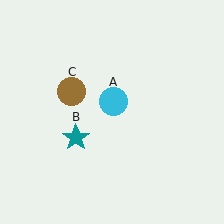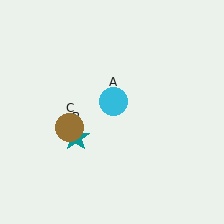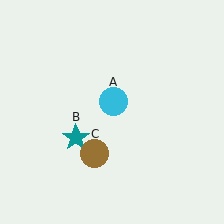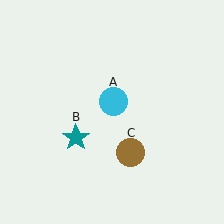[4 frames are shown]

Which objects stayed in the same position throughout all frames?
Cyan circle (object A) and teal star (object B) remained stationary.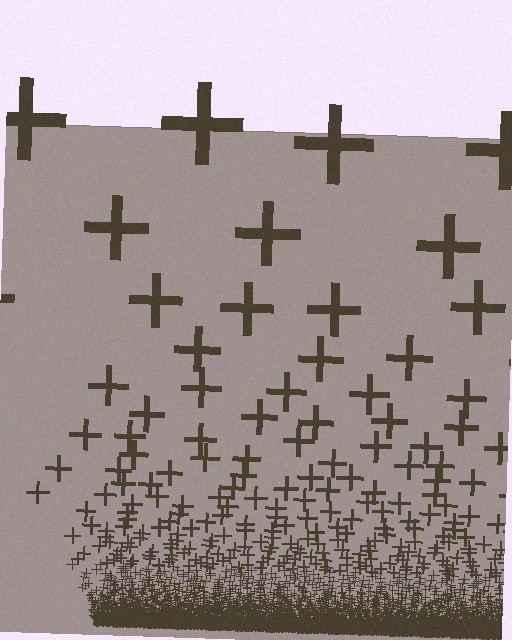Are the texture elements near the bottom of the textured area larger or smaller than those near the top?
Smaller. The gradient is inverted — elements near the bottom are smaller and denser.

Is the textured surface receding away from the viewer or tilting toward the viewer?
The surface appears to tilt toward the viewer. Texture elements get larger and sparser toward the top.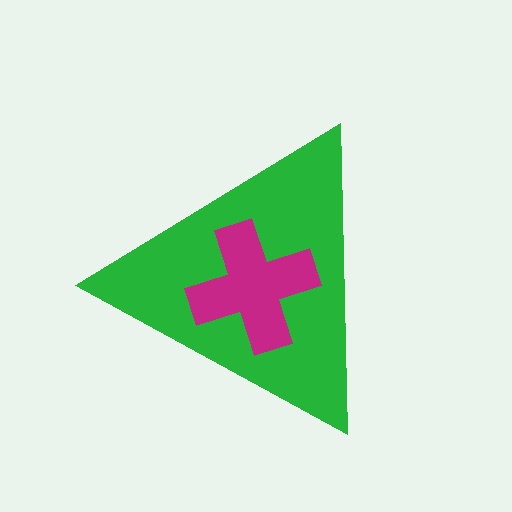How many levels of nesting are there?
2.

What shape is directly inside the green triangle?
The magenta cross.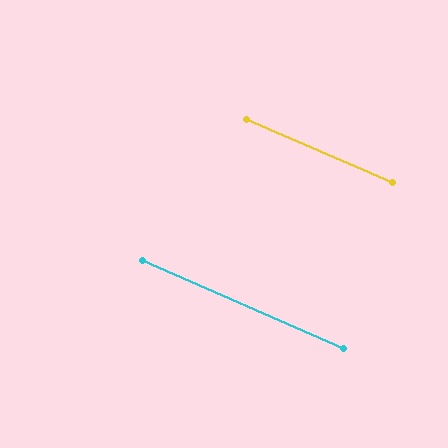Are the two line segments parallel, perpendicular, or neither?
Parallel — their directions differ by only 0.9°.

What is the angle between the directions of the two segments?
Approximately 1 degree.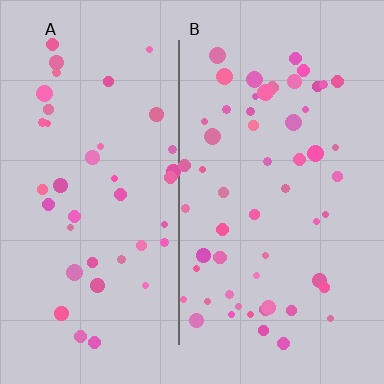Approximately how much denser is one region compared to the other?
Approximately 1.4× — region B over region A.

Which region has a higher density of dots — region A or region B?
B (the right).